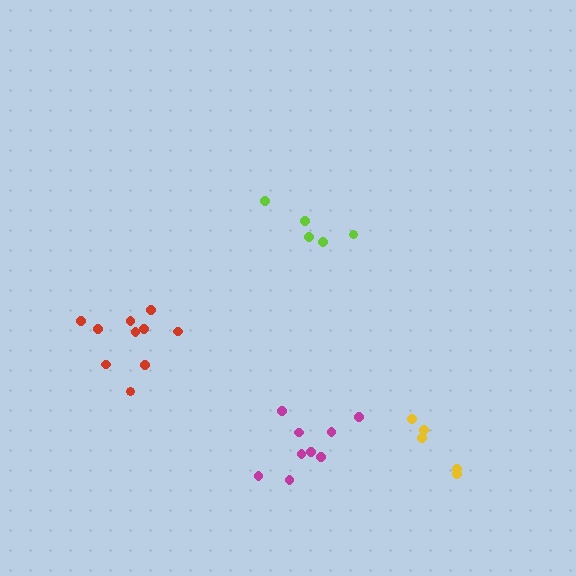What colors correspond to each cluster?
The clusters are colored: yellow, lime, red, magenta.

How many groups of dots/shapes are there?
There are 4 groups.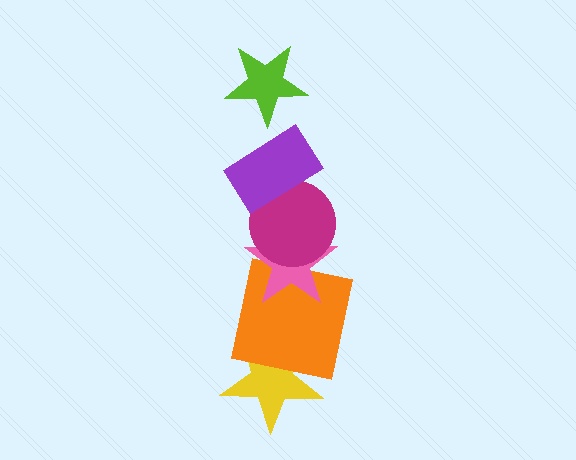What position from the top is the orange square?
The orange square is 5th from the top.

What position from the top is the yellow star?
The yellow star is 6th from the top.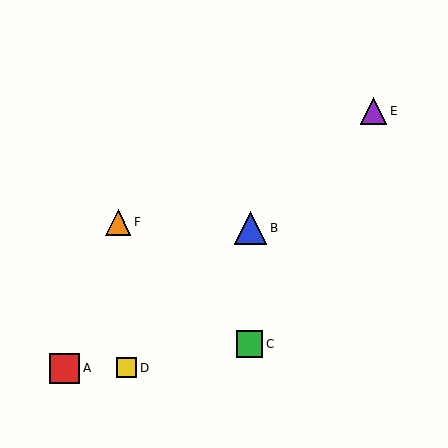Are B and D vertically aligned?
No, B is at x≈251 and D is at x≈127.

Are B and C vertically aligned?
Yes, both are at x≈251.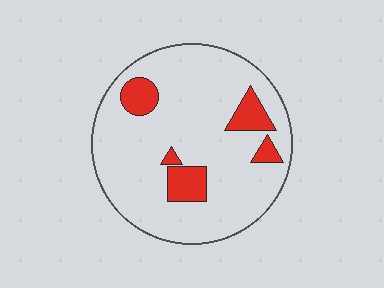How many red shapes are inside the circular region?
5.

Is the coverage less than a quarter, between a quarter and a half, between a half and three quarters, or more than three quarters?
Less than a quarter.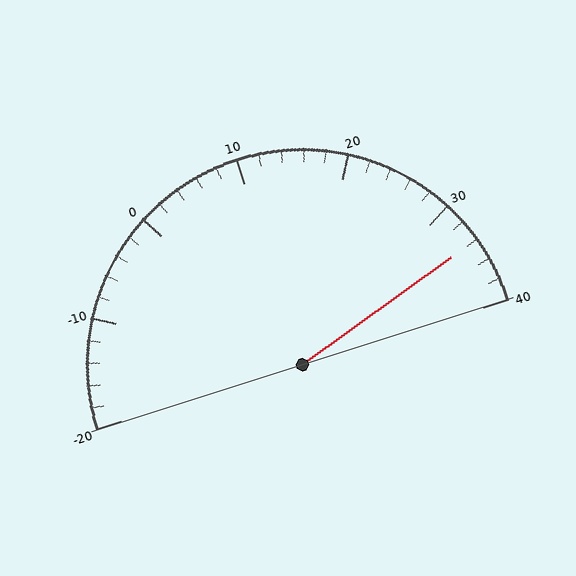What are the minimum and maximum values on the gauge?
The gauge ranges from -20 to 40.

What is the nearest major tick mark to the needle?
The nearest major tick mark is 30.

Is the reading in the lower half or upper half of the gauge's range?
The reading is in the upper half of the range (-20 to 40).